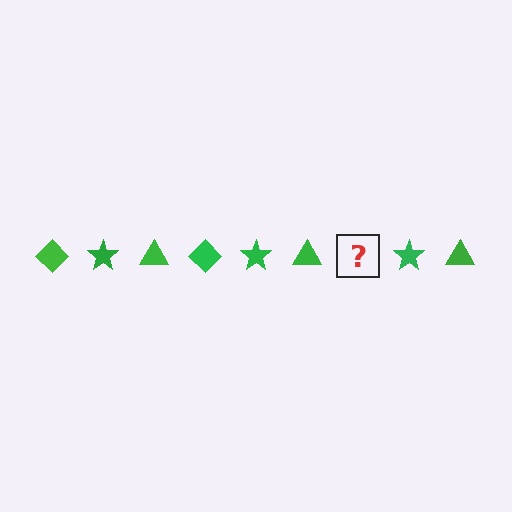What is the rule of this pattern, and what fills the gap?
The rule is that the pattern cycles through diamond, star, triangle shapes in green. The gap should be filled with a green diamond.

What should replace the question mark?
The question mark should be replaced with a green diamond.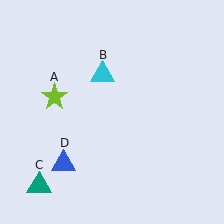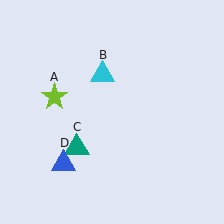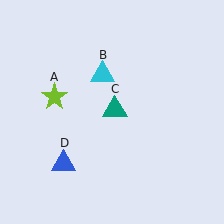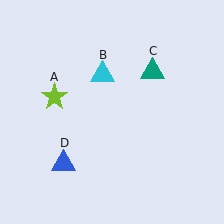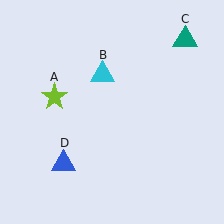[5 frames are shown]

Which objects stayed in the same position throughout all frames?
Lime star (object A) and cyan triangle (object B) and blue triangle (object D) remained stationary.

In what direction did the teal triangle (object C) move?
The teal triangle (object C) moved up and to the right.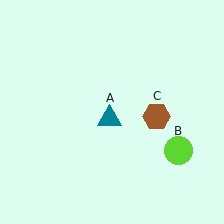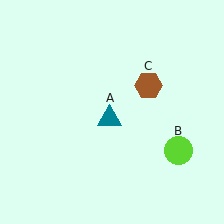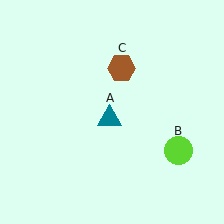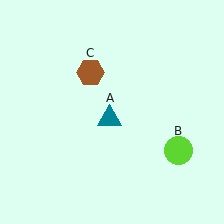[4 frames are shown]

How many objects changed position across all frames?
1 object changed position: brown hexagon (object C).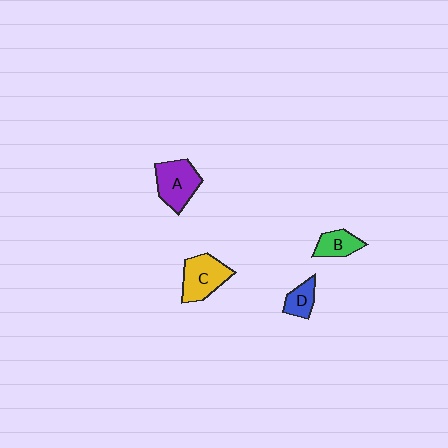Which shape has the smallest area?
Shape D (blue).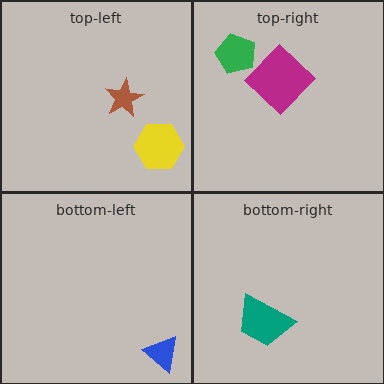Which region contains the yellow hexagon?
The top-left region.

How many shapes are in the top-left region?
2.